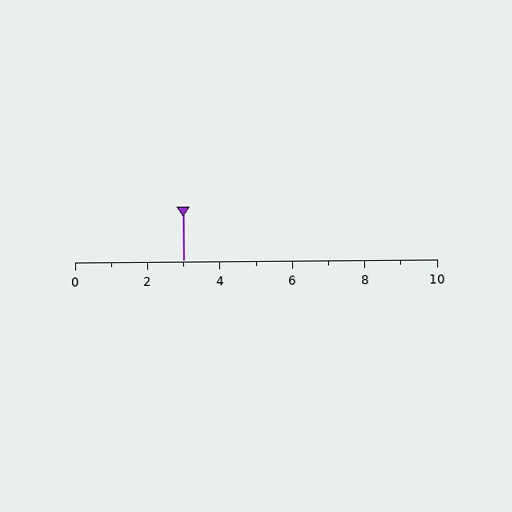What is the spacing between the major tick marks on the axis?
The major ticks are spaced 2 apart.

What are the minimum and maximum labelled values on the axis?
The axis runs from 0 to 10.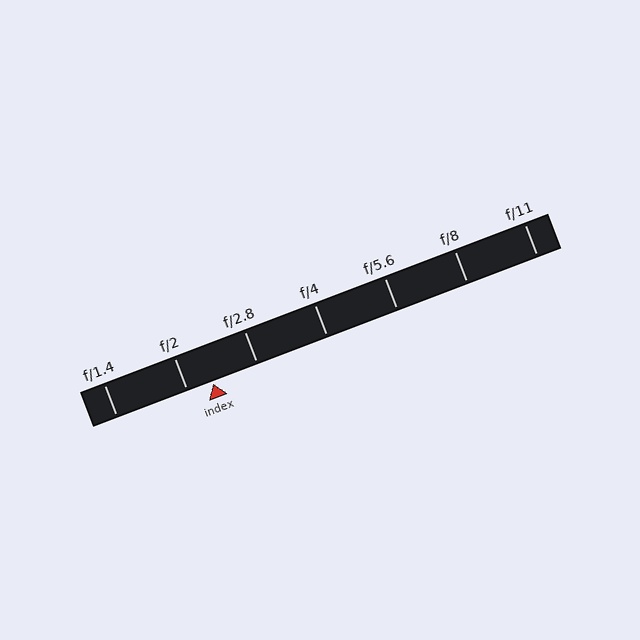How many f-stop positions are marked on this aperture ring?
There are 7 f-stop positions marked.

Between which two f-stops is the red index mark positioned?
The index mark is between f/2 and f/2.8.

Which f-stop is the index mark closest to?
The index mark is closest to f/2.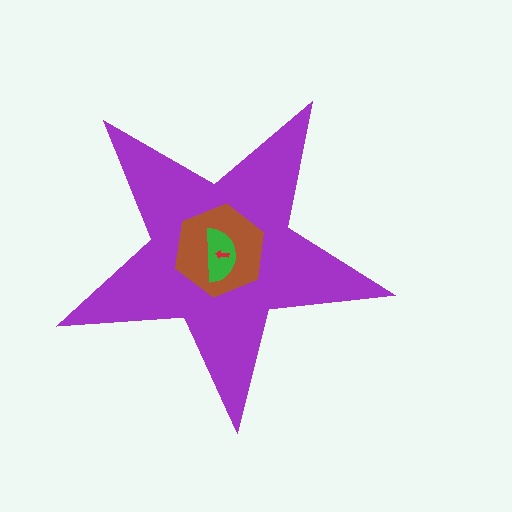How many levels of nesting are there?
4.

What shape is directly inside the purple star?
The brown hexagon.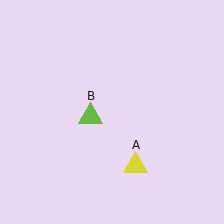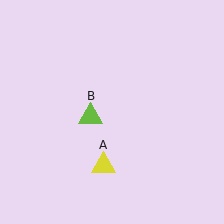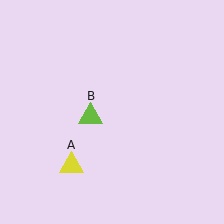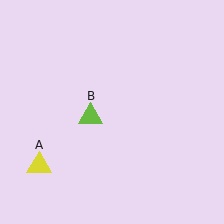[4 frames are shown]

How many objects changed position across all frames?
1 object changed position: yellow triangle (object A).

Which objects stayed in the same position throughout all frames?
Lime triangle (object B) remained stationary.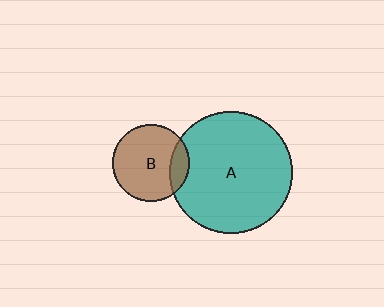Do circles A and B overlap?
Yes.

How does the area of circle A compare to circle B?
Approximately 2.6 times.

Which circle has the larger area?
Circle A (teal).